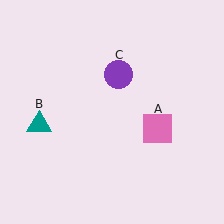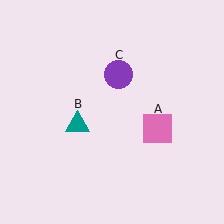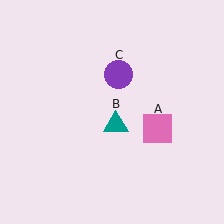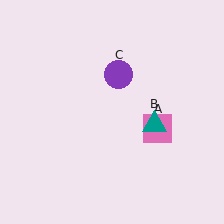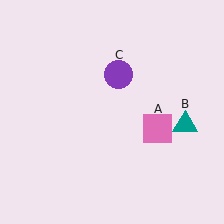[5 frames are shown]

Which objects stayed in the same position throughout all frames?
Pink square (object A) and purple circle (object C) remained stationary.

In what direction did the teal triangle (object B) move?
The teal triangle (object B) moved right.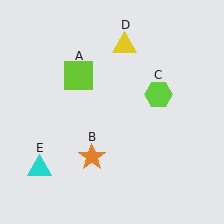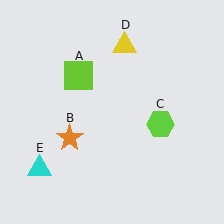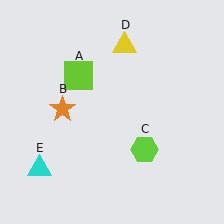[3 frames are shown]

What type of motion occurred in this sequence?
The orange star (object B), lime hexagon (object C) rotated clockwise around the center of the scene.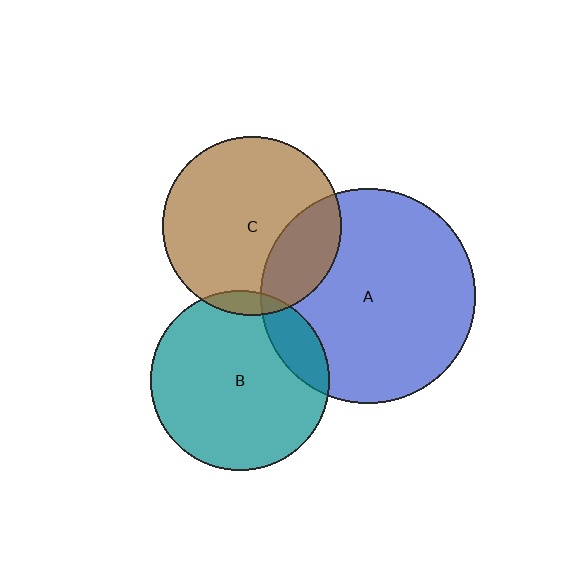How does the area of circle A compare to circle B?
Approximately 1.4 times.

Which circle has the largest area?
Circle A (blue).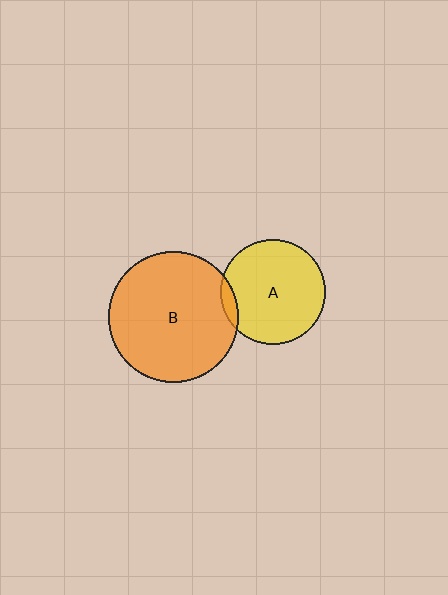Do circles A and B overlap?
Yes.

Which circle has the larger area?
Circle B (orange).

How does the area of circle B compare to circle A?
Approximately 1.5 times.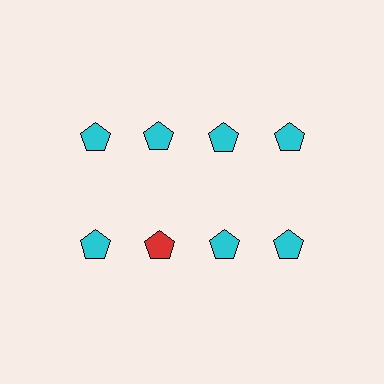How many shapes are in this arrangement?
There are 8 shapes arranged in a grid pattern.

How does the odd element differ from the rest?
It has a different color: red instead of cyan.